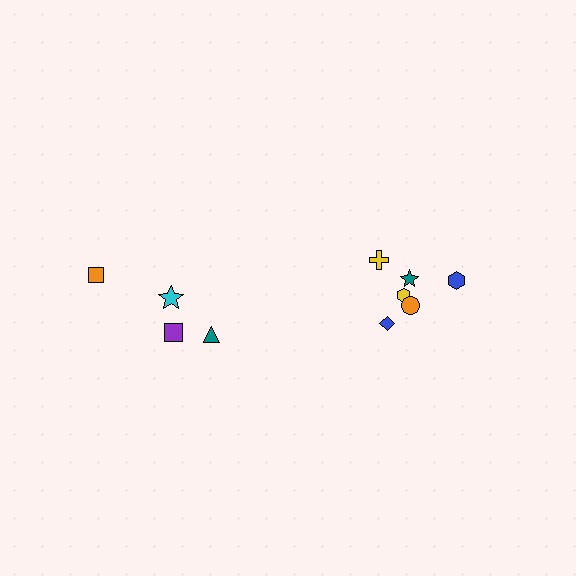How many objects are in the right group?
There are 6 objects.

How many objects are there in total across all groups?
There are 10 objects.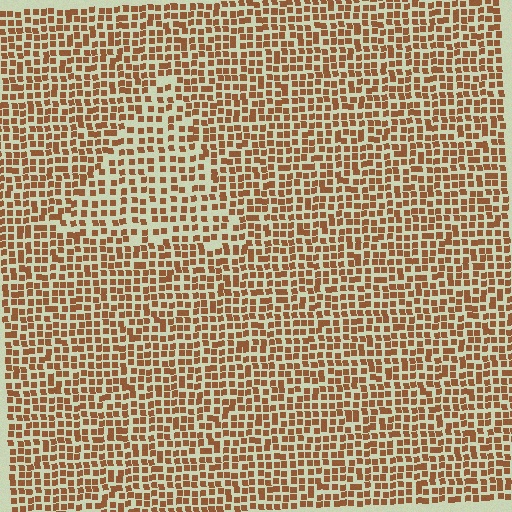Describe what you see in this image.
The image contains small brown elements arranged at two different densities. A triangle-shaped region is visible where the elements are less densely packed than the surrounding area.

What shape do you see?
I see a triangle.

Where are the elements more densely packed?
The elements are more densely packed outside the triangle boundary.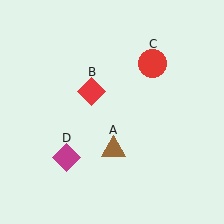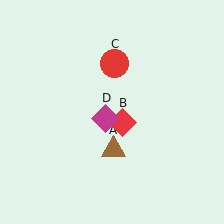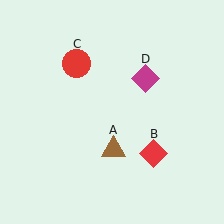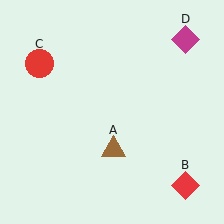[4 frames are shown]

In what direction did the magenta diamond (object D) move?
The magenta diamond (object D) moved up and to the right.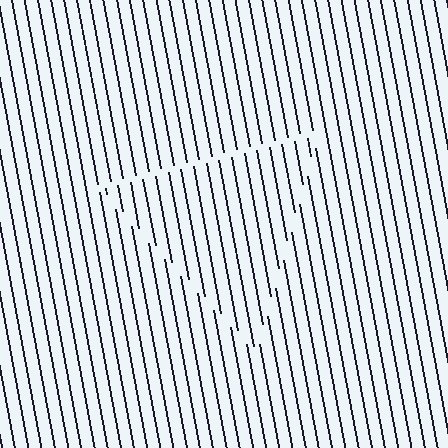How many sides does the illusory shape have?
3 sides — the line-ends trace a triangle.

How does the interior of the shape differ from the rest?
The interior of the shape contains the same grating, shifted by half a period — the contour is defined by the phase discontinuity where line-ends from the inner and outer gratings abut.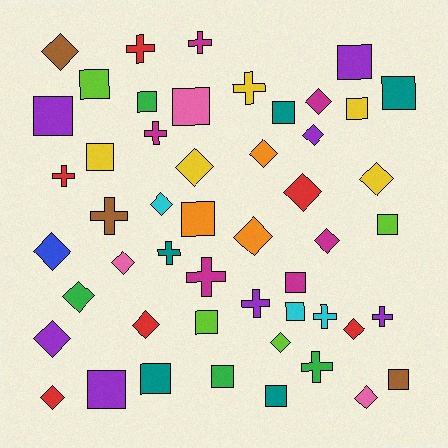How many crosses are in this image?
There are 12 crosses.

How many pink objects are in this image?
There are 3 pink objects.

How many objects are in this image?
There are 50 objects.